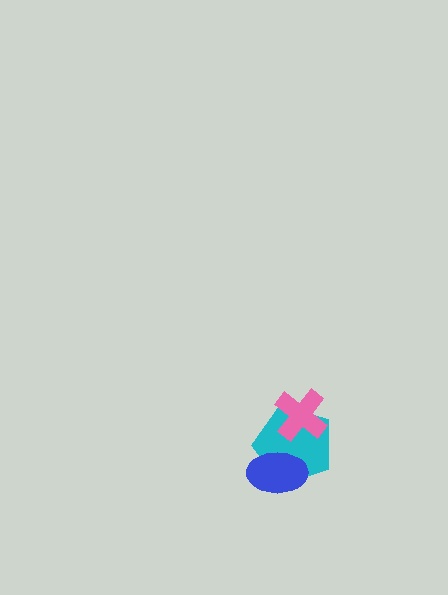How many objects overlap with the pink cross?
1 object overlaps with the pink cross.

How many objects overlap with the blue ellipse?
1 object overlaps with the blue ellipse.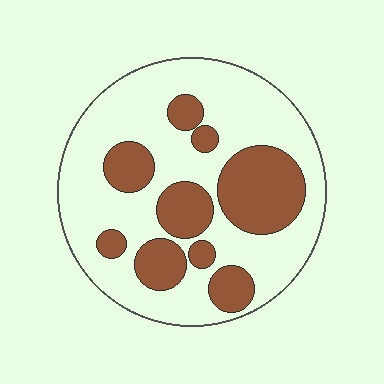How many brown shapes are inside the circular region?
9.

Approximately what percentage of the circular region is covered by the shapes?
Approximately 30%.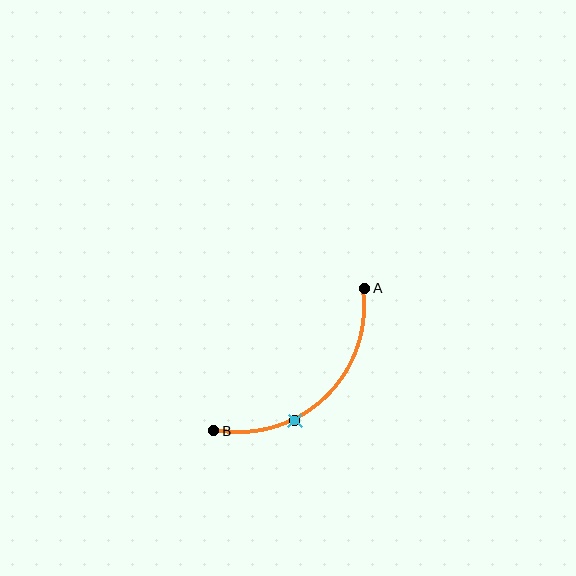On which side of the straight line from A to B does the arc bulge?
The arc bulges below and to the right of the straight line connecting A and B.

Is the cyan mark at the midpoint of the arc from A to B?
No. The cyan mark lies on the arc but is closer to endpoint B. The arc midpoint would be at the point on the curve equidistant along the arc from both A and B.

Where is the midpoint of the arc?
The arc midpoint is the point on the curve farthest from the straight line joining A and B. It sits below and to the right of that line.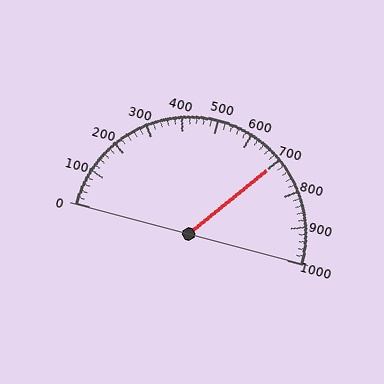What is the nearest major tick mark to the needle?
The nearest major tick mark is 700.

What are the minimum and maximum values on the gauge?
The gauge ranges from 0 to 1000.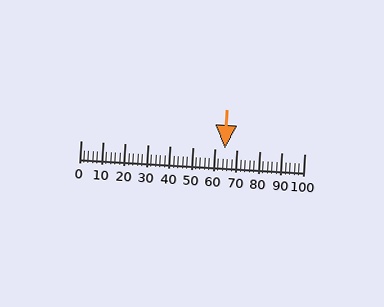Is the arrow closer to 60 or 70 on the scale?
The arrow is closer to 60.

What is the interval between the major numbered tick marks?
The major tick marks are spaced 10 units apart.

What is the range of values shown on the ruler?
The ruler shows values from 0 to 100.